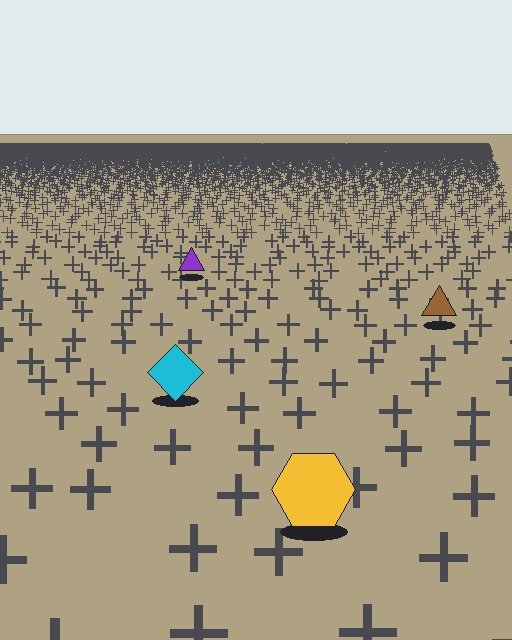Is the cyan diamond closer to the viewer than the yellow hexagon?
No. The yellow hexagon is closer — you can tell from the texture gradient: the ground texture is coarser near it.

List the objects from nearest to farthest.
From nearest to farthest: the yellow hexagon, the cyan diamond, the brown triangle, the purple triangle.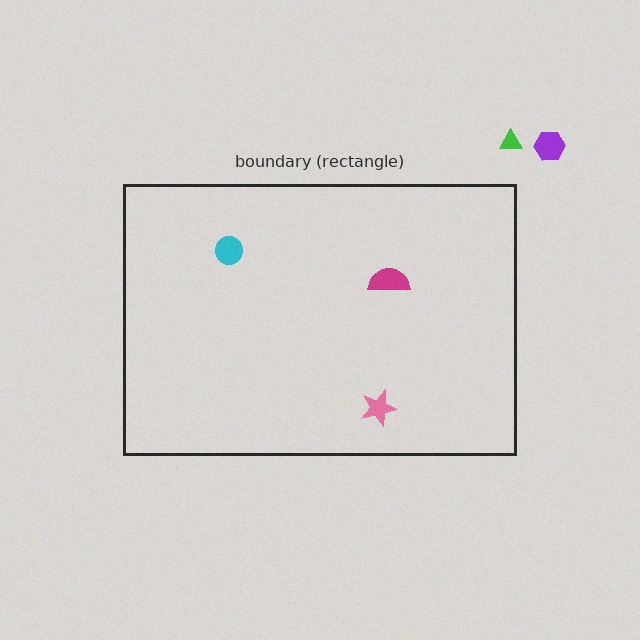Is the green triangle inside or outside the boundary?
Outside.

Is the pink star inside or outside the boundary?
Inside.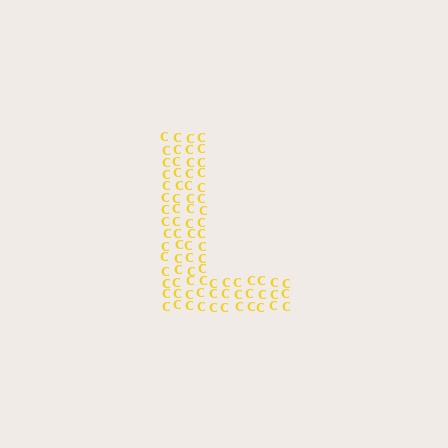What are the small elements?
The small elements are letter C's.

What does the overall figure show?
The overall figure shows the letter L.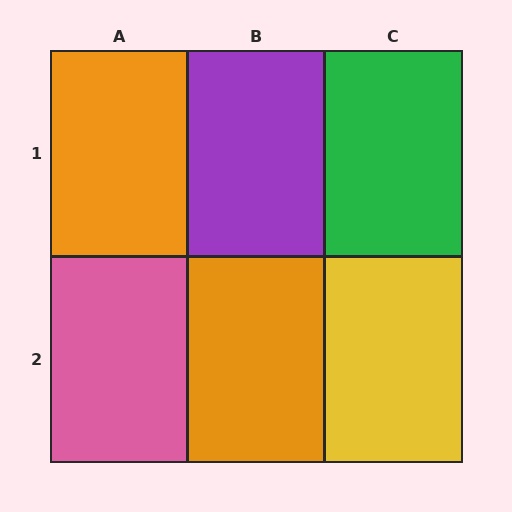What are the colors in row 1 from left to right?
Orange, purple, green.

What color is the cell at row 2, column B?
Orange.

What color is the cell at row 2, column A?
Pink.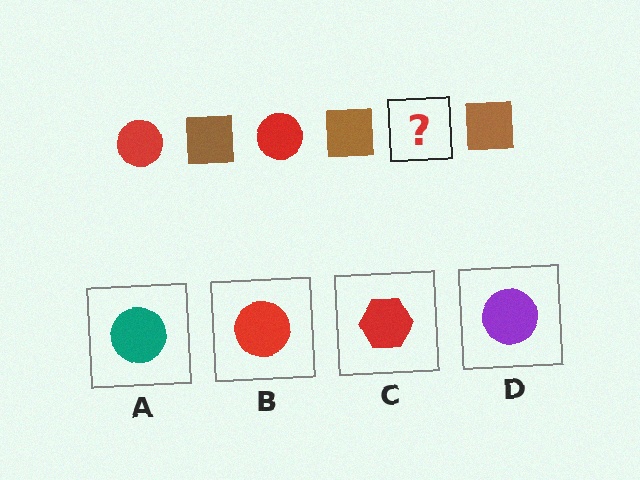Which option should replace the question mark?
Option B.